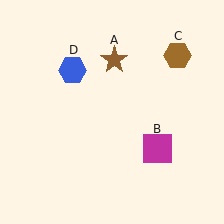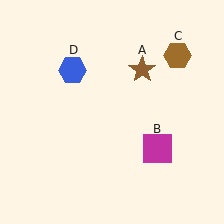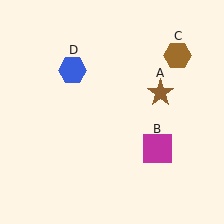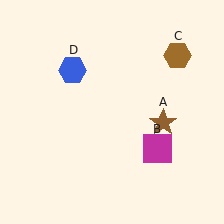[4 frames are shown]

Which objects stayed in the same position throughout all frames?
Magenta square (object B) and brown hexagon (object C) and blue hexagon (object D) remained stationary.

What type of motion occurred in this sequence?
The brown star (object A) rotated clockwise around the center of the scene.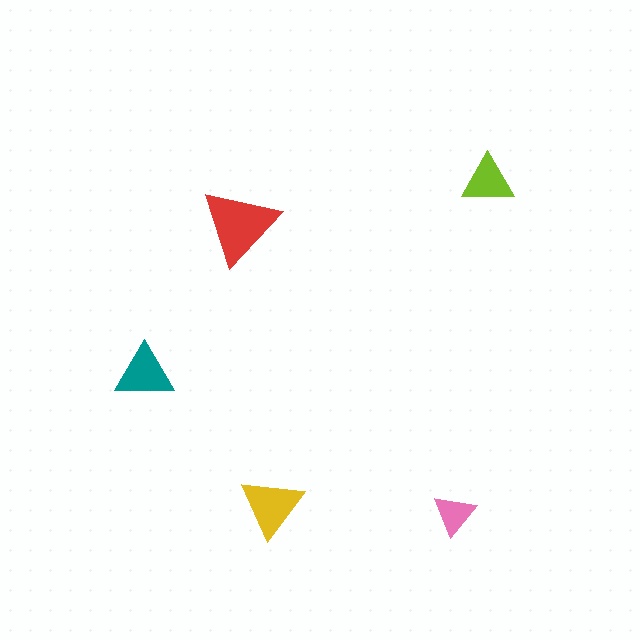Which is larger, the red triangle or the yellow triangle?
The red one.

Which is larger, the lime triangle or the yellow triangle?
The yellow one.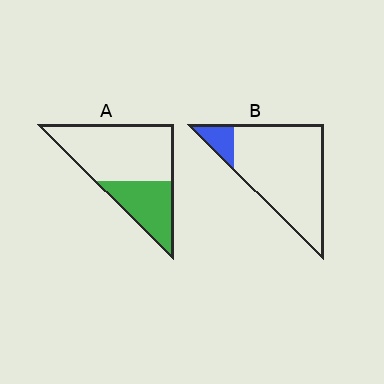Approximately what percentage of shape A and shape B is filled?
A is approximately 35% and B is approximately 10%.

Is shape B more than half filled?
No.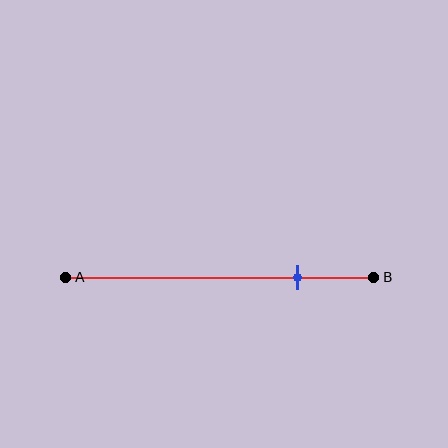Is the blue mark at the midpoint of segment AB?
No, the mark is at about 75% from A, not at the 50% midpoint.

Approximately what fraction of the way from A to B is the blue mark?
The blue mark is approximately 75% of the way from A to B.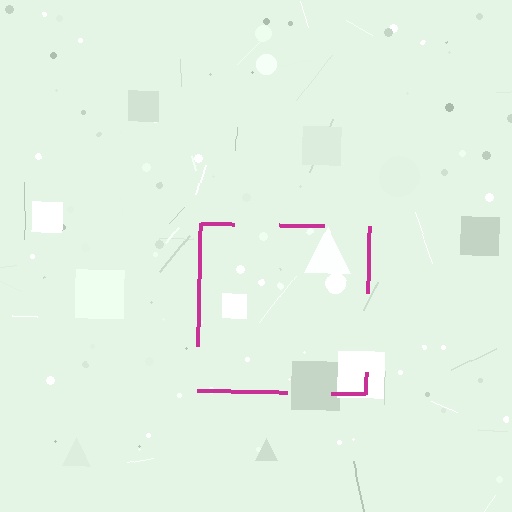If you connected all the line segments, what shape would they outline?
They would outline a square.